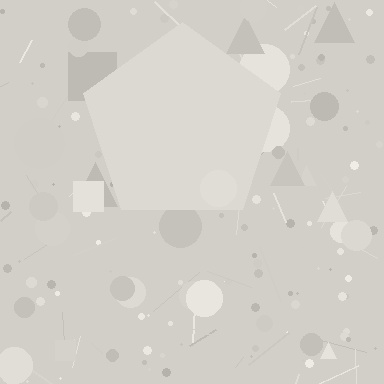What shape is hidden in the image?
A pentagon is hidden in the image.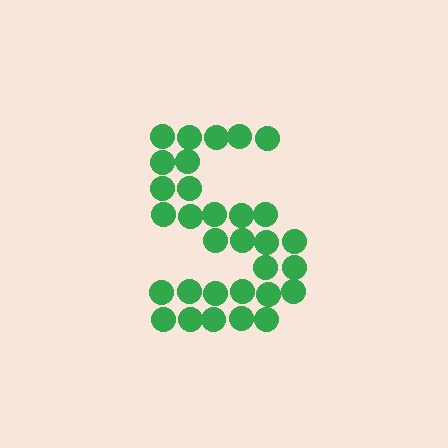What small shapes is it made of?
It is made of small circles.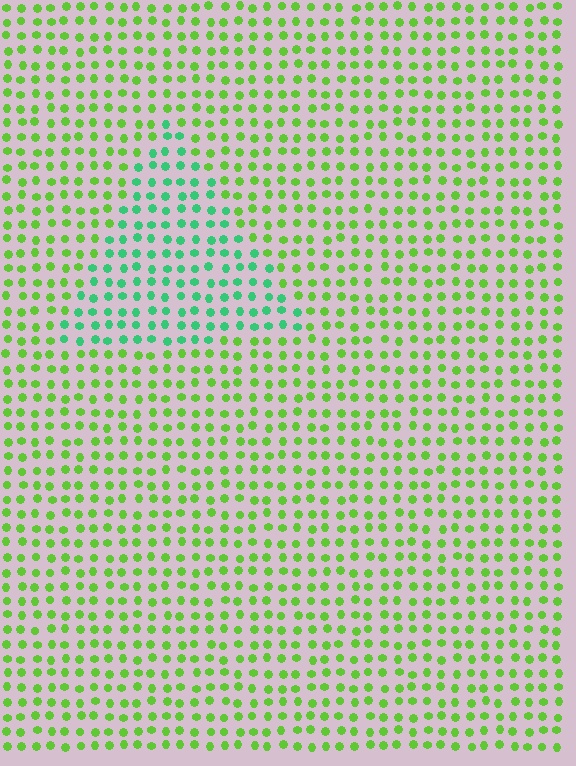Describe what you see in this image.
The image is filled with small lime elements in a uniform arrangement. A triangle-shaped region is visible where the elements are tinted to a slightly different hue, forming a subtle color boundary.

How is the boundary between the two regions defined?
The boundary is defined purely by a slight shift in hue (about 45 degrees). Spacing, size, and orientation are identical on both sides.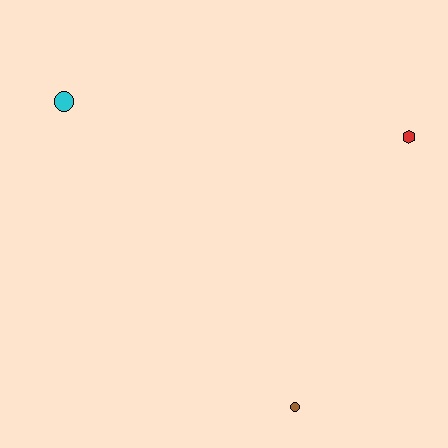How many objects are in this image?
There are 3 objects.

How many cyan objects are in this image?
There is 1 cyan object.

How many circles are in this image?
There are 2 circles.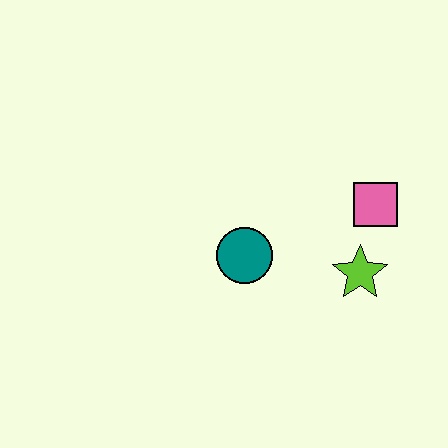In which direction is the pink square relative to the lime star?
The pink square is above the lime star.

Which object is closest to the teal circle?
The lime star is closest to the teal circle.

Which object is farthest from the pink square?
The teal circle is farthest from the pink square.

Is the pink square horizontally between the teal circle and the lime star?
No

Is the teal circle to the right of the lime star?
No